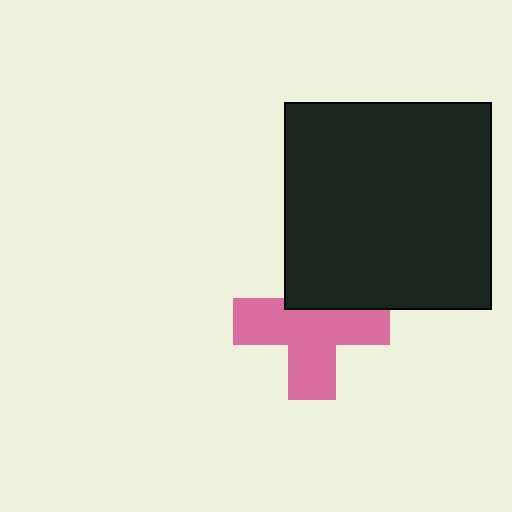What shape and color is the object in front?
The object in front is a black square.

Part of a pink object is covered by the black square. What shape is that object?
It is a cross.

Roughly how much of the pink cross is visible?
Most of it is visible (roughly 70%).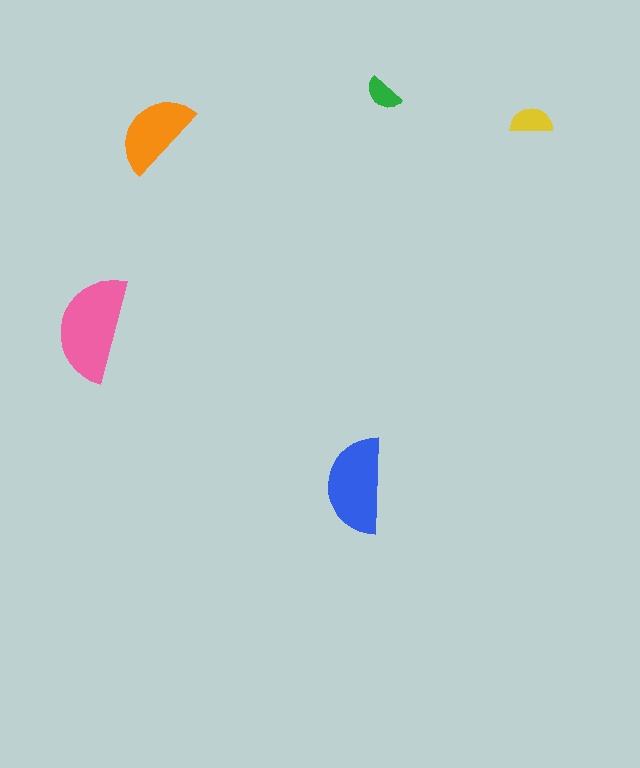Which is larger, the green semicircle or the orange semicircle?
The orange one.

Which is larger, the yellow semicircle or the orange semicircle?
The orange one.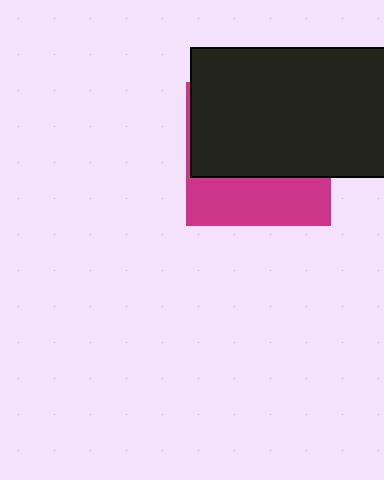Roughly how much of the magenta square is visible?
A small part of it is visible (roughly 35%).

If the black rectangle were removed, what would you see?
You would see the complete magenta square.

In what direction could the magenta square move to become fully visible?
The magenta square could move down. That would shift it out from behind the black rectangle entirely.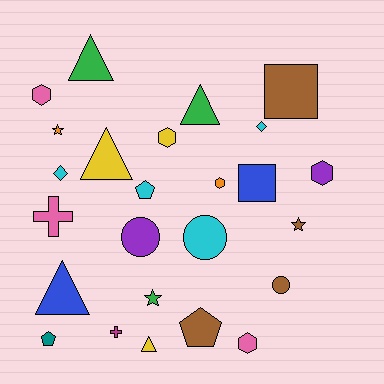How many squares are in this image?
There are 2 squares.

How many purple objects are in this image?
There are 2 purple objects.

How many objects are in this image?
There are 25 objects.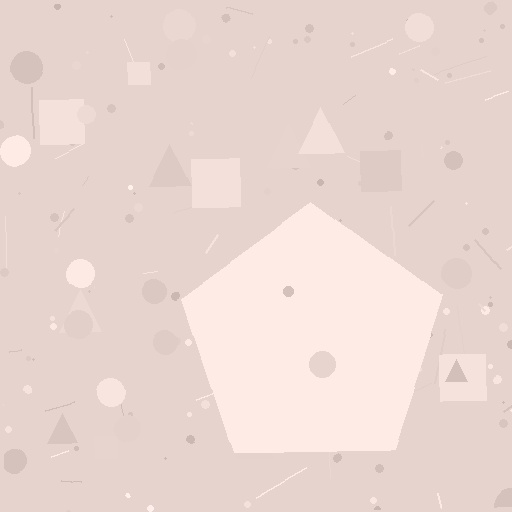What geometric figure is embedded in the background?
A pentagon is embedded in the background.